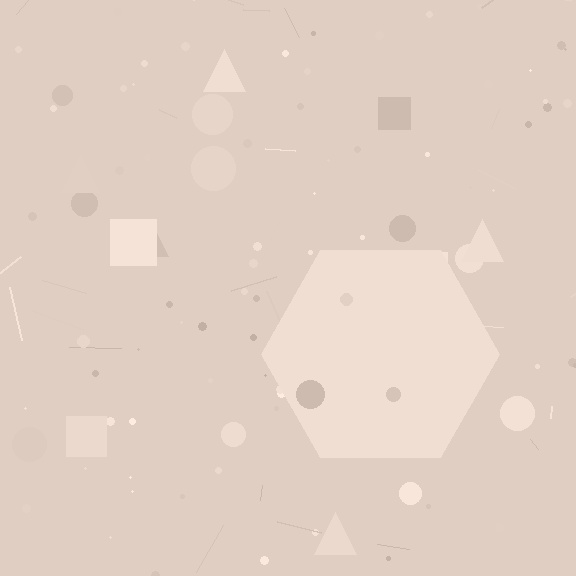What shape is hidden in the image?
A hexagon is hidden in the image.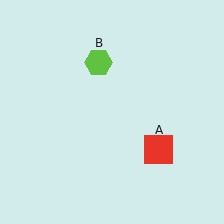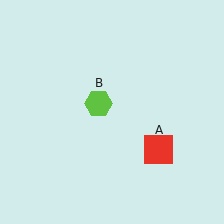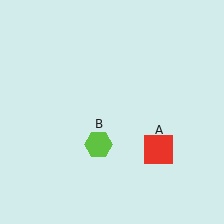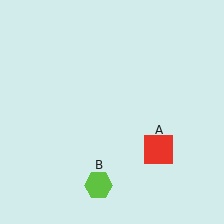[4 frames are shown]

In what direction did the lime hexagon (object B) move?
The lime hexagon (object B) moved down.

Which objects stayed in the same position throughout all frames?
Red square (object A) remained stationary.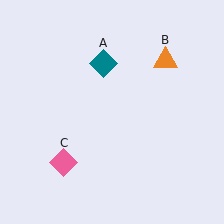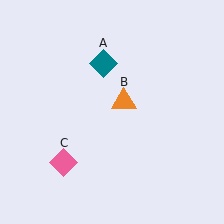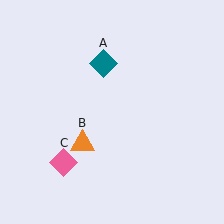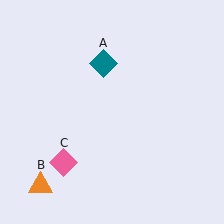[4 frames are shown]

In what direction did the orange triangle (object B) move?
The orange triangle (object B) moved down and to the left.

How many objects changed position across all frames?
1 object changed position: orange triangle (object B).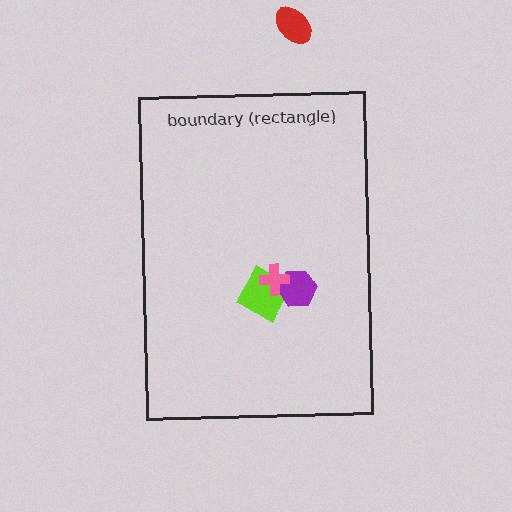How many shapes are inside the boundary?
3 inside, 1 outside.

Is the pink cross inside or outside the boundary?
Inside.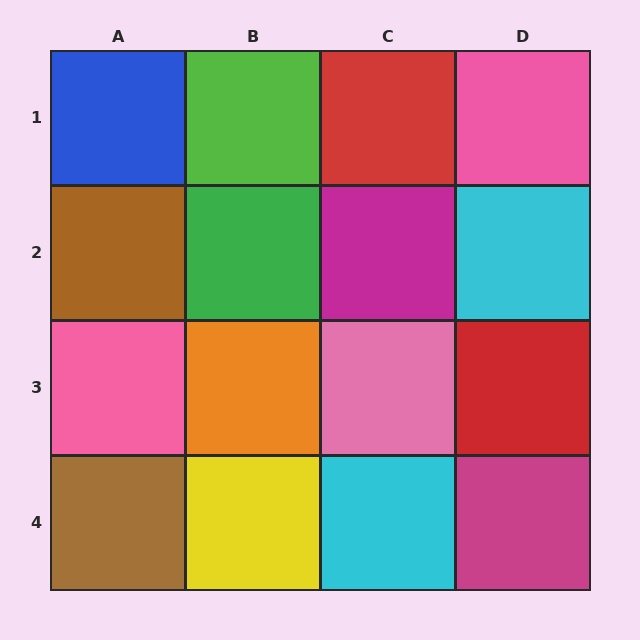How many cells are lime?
1 cell is lime.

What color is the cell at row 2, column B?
Green.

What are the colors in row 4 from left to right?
Brown, yellow, cyan, magenta.